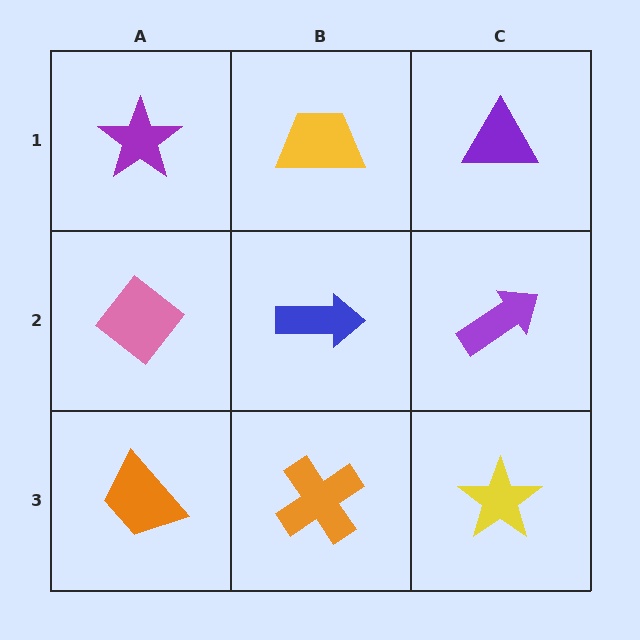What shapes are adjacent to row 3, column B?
A blue arrow (row 2, column B), an orange trapezoid (row 3, column A), a yellow star (row 3, column C).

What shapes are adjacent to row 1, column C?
A purple arrow (row 2, column C), a yellow trapezoid (row 1, column B).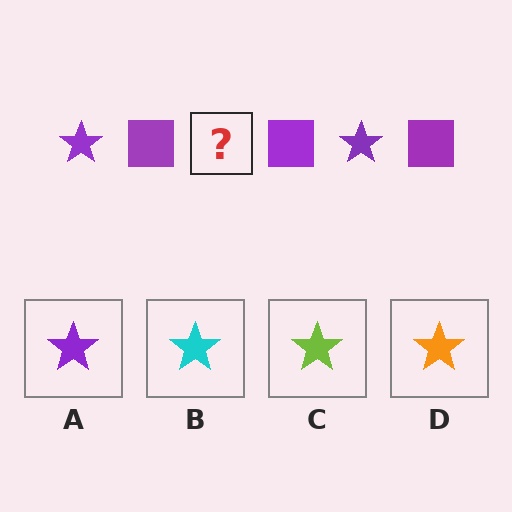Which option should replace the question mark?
Option A.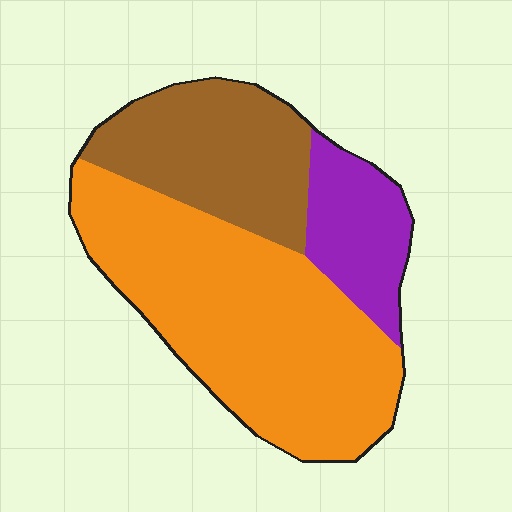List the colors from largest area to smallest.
From largest to smallest: orange, brown, purple.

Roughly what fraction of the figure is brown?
Brown covers 28% of the figure.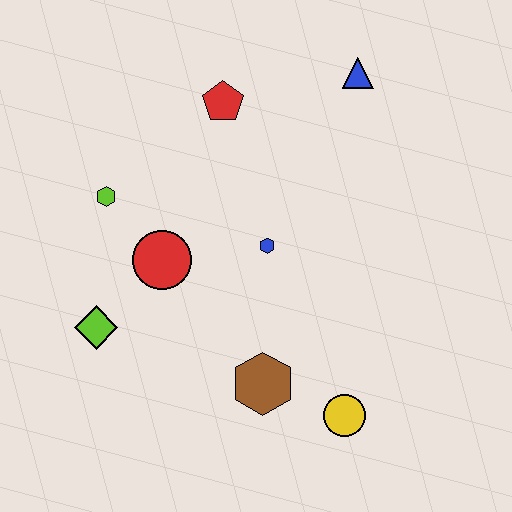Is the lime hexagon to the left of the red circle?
Yes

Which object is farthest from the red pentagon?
The yellow circle is farthest from the red pentagon.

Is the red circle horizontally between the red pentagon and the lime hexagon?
Yes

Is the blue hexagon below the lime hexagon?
Yes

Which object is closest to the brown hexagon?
The yellow circle is closest to the brown hexagon.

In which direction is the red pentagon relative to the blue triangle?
The red pentagon is to the left of the blue triangle.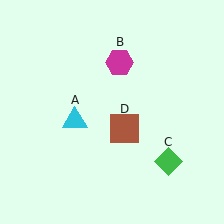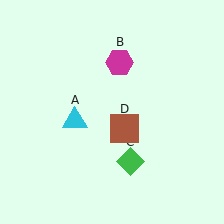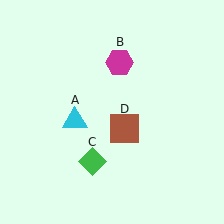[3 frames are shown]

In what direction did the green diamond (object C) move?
The green diamond (object C) moved left.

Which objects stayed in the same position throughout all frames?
Cyan triangle (object A) and magenta hexagon (object B) and brown square (object D) remained stationary.